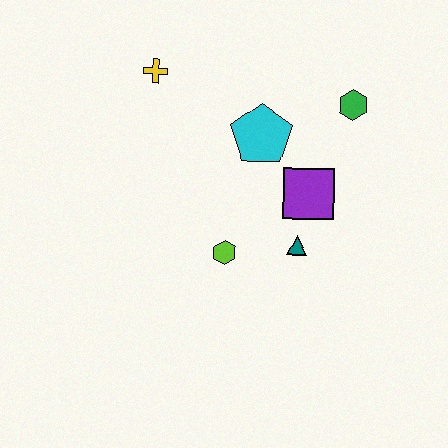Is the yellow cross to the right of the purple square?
No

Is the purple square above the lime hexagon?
Yes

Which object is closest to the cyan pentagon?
The purple square is closest to the cyan pentagon.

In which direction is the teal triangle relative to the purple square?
The teal triangle is below the purple square.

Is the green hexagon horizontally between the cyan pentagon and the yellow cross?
No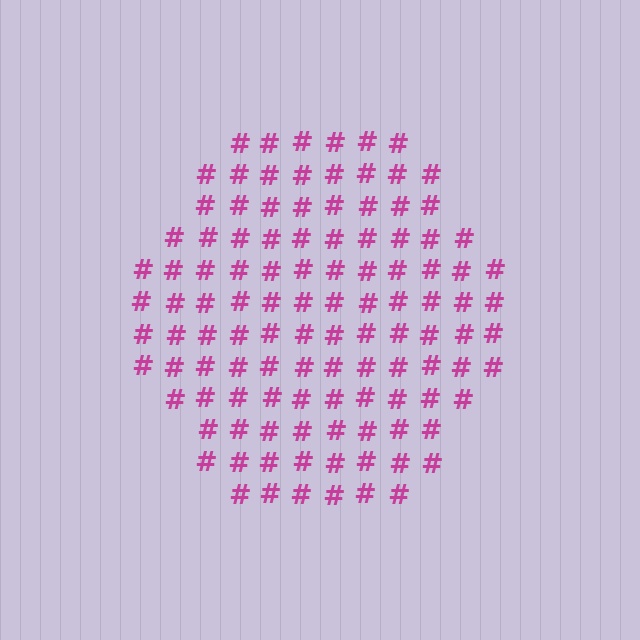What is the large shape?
The large shape is a hexagon.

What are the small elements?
The small elements are hash symbols.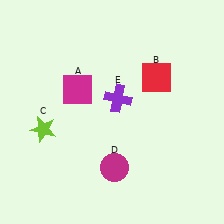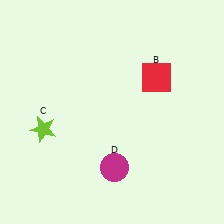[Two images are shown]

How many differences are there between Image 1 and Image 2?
There are 2 differences between the two images.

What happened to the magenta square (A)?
The magenta square (A) was removed in Image 2. It was in the top-left area of Image 1.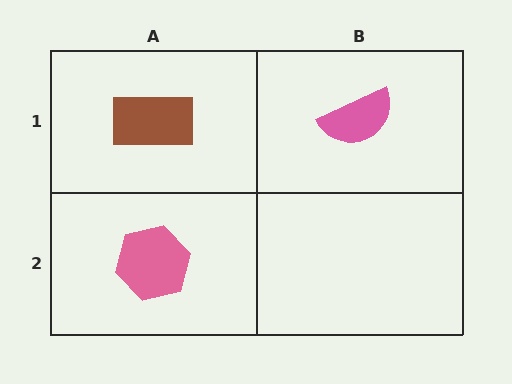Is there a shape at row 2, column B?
No, that cell is empty.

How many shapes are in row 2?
1 shape.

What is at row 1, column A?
A brown rectangle.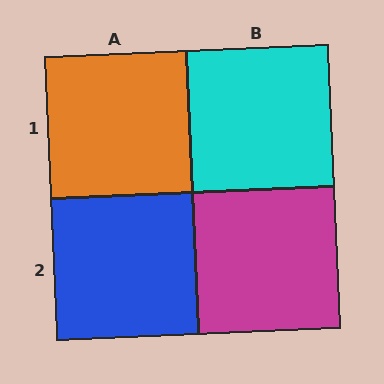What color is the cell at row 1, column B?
Cyan.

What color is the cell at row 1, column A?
Orange.